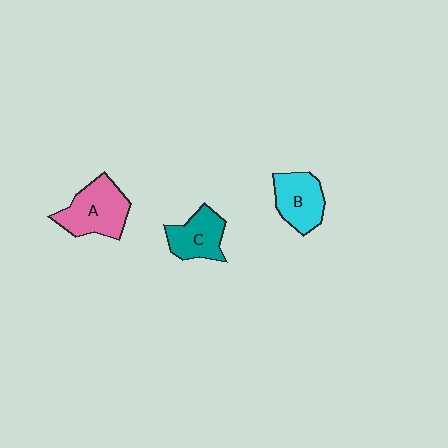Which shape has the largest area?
Shape A (pink).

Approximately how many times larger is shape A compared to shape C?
Approximately 1.3 times.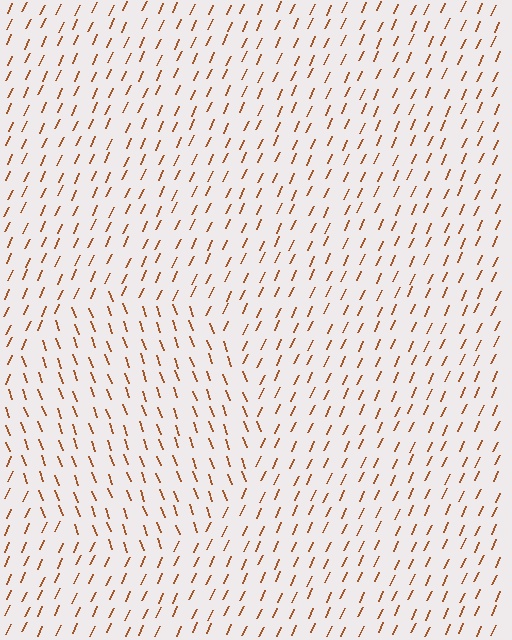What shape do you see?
I see a circle.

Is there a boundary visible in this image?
Yes, there is a texture boundary formed by a change in line orientation.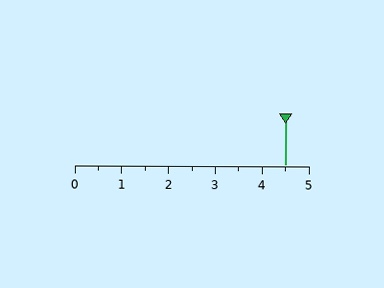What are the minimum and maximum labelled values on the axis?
The axis runs from 0 to 5.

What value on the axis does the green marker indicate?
The marker indicates approximately 4.5.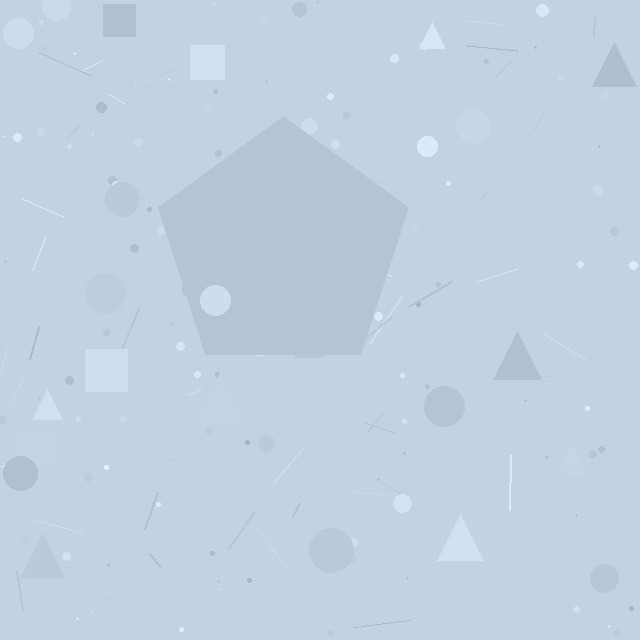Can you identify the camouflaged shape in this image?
The camouflaged shape is a pentagon.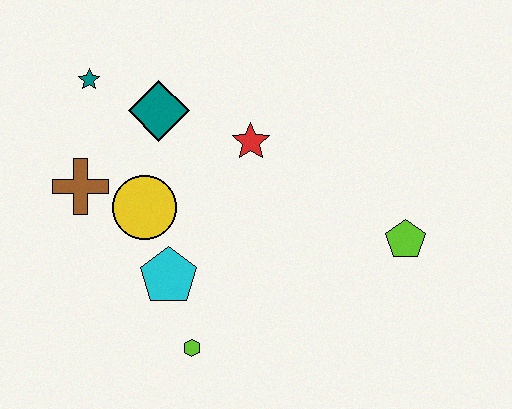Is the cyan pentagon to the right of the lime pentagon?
No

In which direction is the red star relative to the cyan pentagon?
The red star is above the cyan pentagon.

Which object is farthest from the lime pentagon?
The teal star is farthest from the lime pentagon.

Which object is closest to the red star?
The teal diamond is closest to the red star.